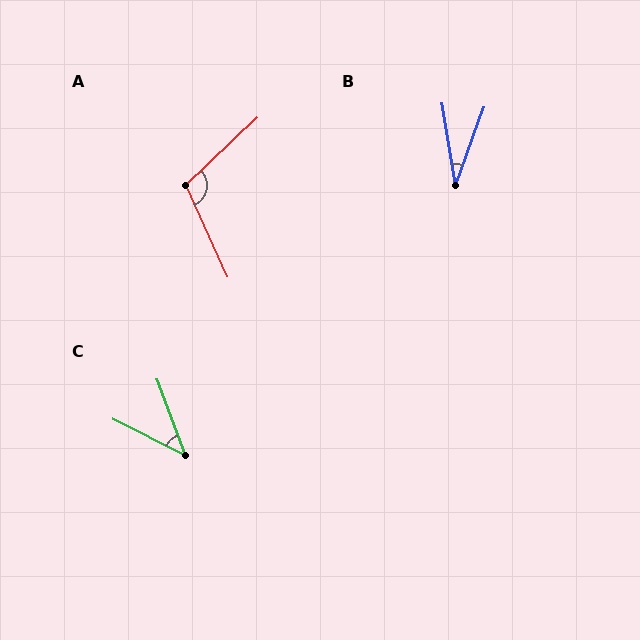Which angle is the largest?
A, at approximately 109 degrees.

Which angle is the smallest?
B, at approximately 29 degrees.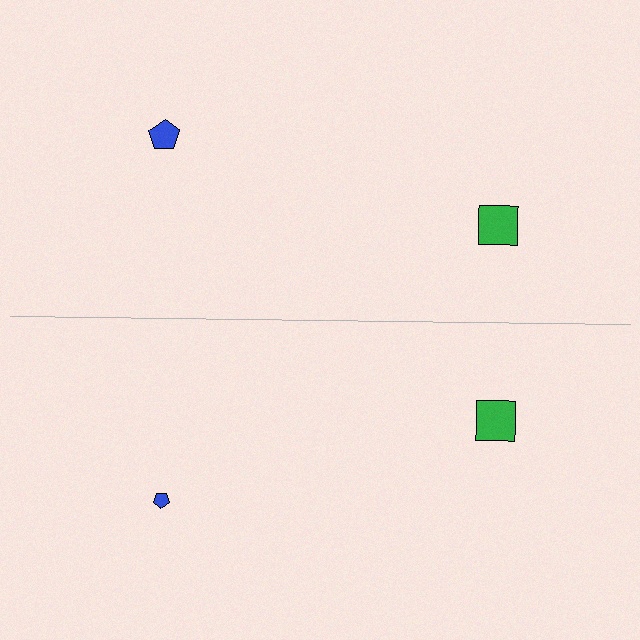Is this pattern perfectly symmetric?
No, the pattern is not perfectly symmetric. The blue pentagon on the bottom side has a different size than its mirror counterpart.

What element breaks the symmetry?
The blue pentagon on the bottom side has a different size than its mirror counterpart.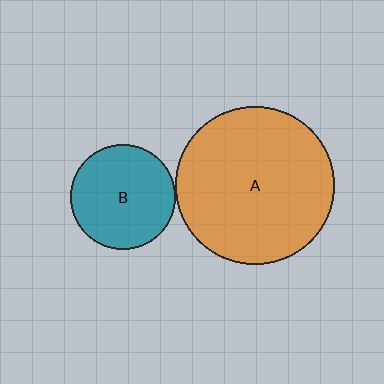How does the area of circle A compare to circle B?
Approximately 2.3 times.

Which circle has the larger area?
Circle A (orange).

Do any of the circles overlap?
No, none of the circles overlap.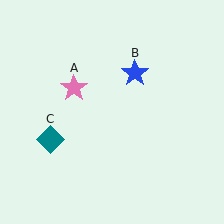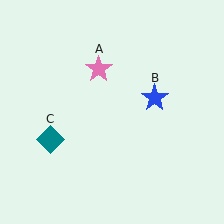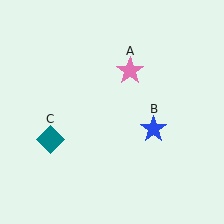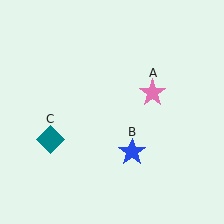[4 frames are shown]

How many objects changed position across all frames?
2 objects changed position: pink star (object A), blue star (object B).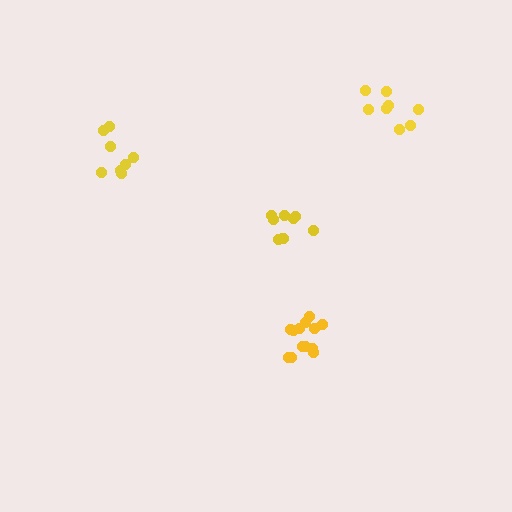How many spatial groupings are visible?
There are 4 spatial groupings.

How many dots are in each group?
Group 1: 8 dots, Group 2: 9 dots, Group 3: 13 dots, Group 4: 8 dots (38 total).